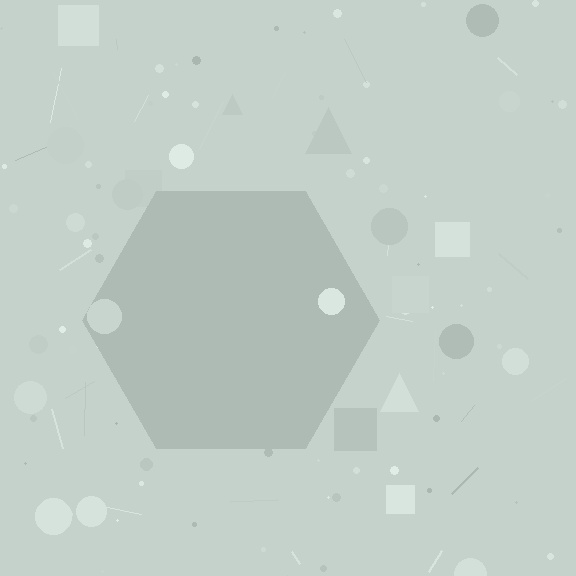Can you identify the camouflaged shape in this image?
The camouflaged shape is a hexagon.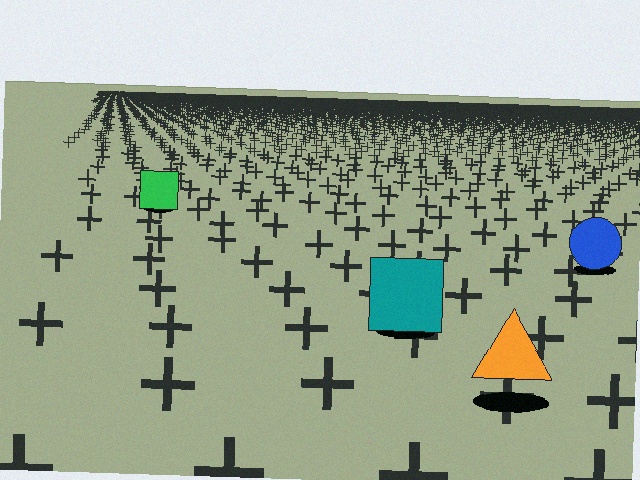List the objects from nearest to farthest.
From nearest to farthest: the orange triangle, the teal square, the blue circle, the green square.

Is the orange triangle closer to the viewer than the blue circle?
Yes. The orange triangle is closer — you can tell from the texture gradient: the ground texture is coarser near it.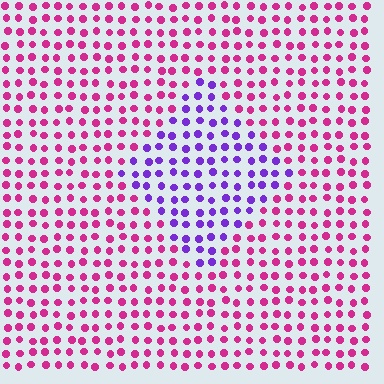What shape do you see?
I see a diamond.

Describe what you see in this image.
The image is filled with small magenta elements in a uniform arrangement. A diamond-shaped region is visible where the elements are tinted to a slightly different hue, forming a subtle color boundary.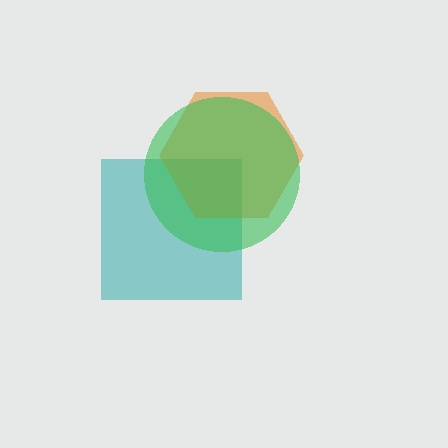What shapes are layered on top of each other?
The layered shapes are: a teal square, an orange hexagon, a green circle.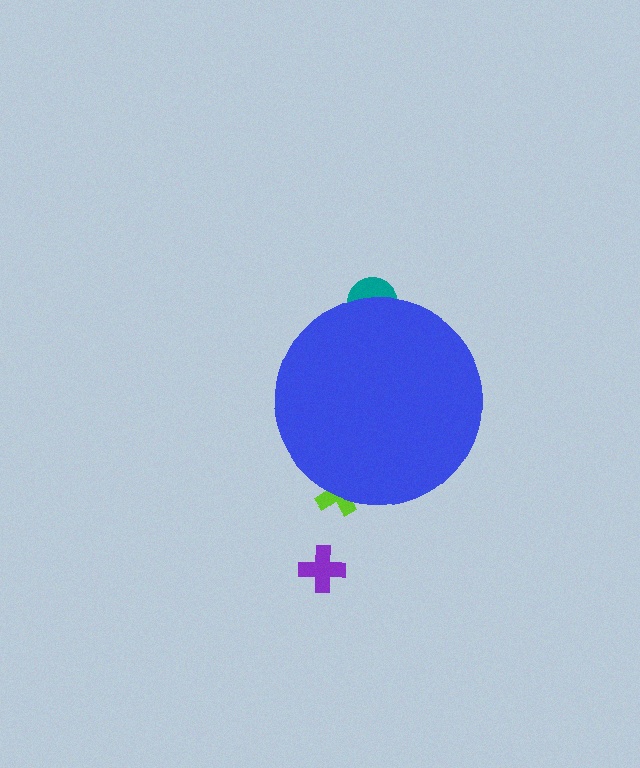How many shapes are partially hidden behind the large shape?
2 shapes are partially hidden.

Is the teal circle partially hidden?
Yes, the teal circle is partially hidden behind the blue circle.